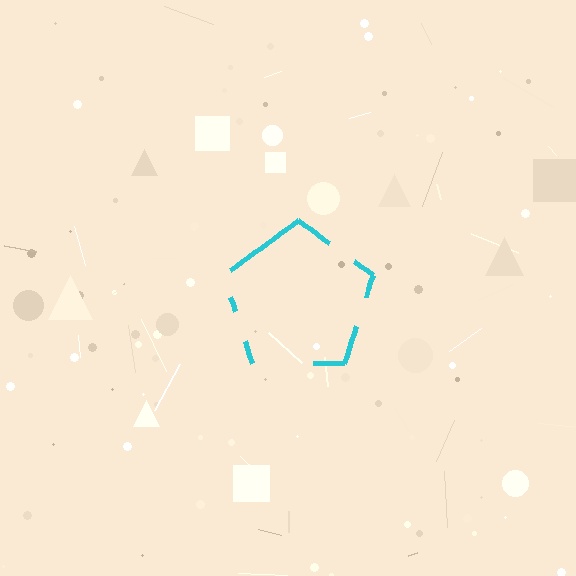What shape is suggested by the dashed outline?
The dashed outline suggests a pentagon.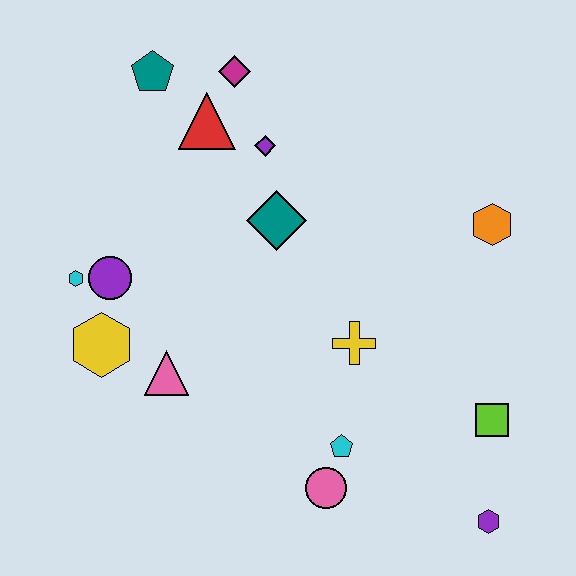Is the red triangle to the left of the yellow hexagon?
No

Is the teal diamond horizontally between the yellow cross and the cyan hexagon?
Yes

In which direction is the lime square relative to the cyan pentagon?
The lime square is to the right of the cyan pentagon.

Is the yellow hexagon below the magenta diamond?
Yes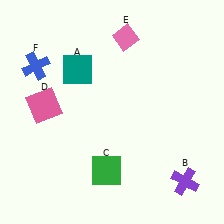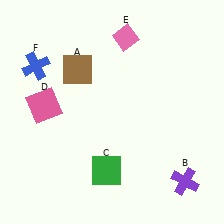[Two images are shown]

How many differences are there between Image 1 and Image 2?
There is 1 difference between the two images.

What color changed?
The square (A) changed from teal in Image 1 to brown in Image 2.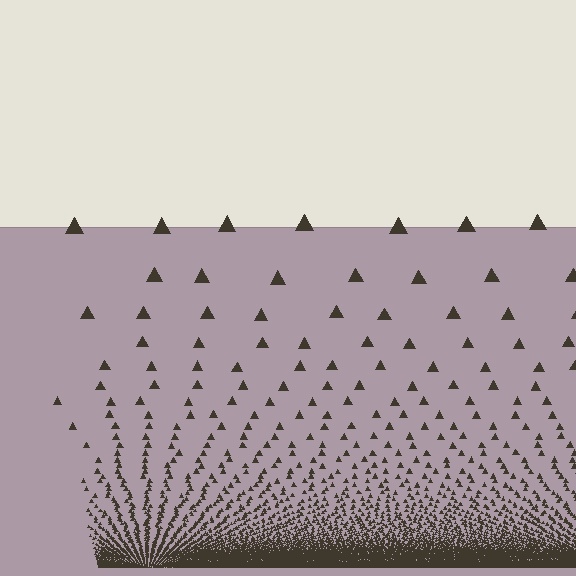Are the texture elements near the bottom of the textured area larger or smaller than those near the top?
Smaller. The gradient is inverted — elements near the bottom are smaller and denser.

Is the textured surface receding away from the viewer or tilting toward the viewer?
The surface appears to tilt toward the viewer. Texture elements get larger and sparser toward the top.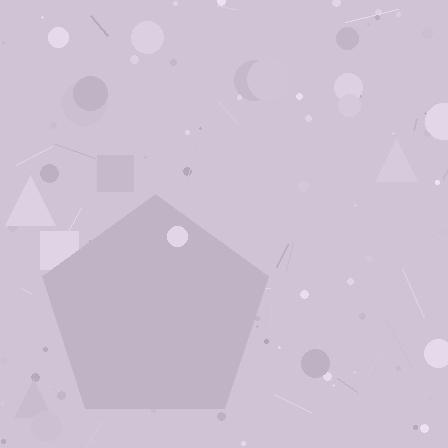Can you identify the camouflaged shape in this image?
The camouflaged shape is a pentagon.